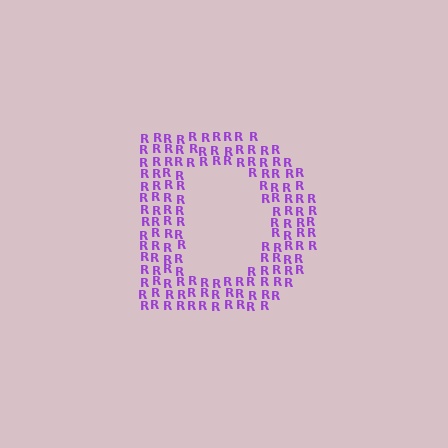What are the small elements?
The small elements are letter R's.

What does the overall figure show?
The overall figure shows the letter D.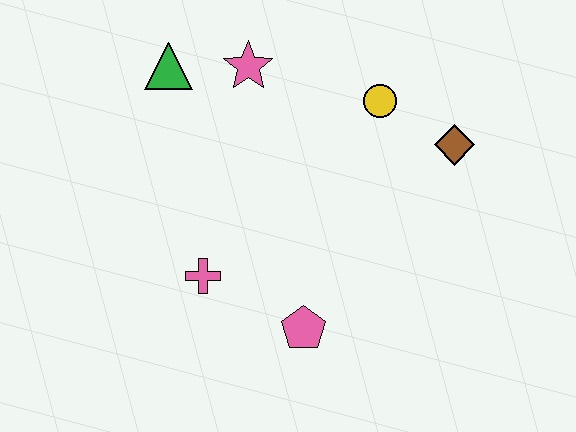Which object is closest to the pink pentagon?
The pink cross is closest to the pink pentagon.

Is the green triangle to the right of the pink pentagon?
No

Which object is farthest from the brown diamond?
The green triangle is farthest from the brown diamond.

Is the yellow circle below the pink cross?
No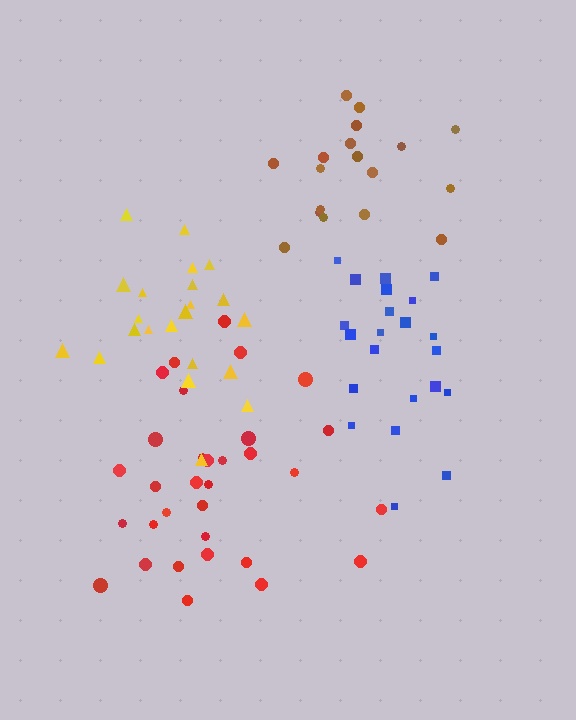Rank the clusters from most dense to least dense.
red, blue, yellow, brown.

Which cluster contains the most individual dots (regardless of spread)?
Red (32).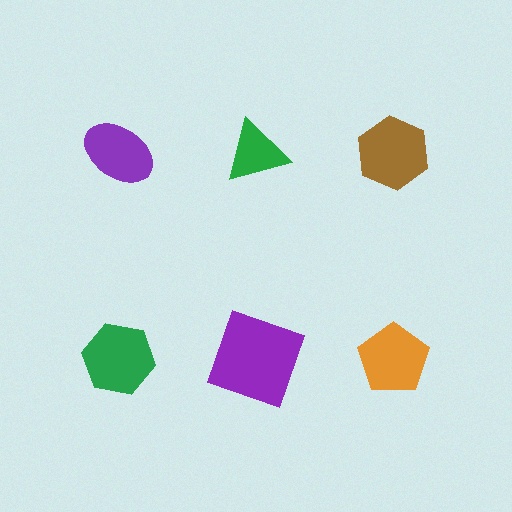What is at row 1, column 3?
A brown hexagon.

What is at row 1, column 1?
A purple ellipse.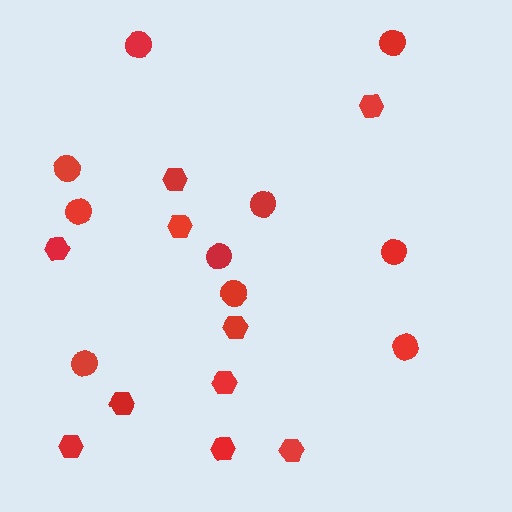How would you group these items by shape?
There are 2 groups: one group of circles (10) and one group of hexagons (10).